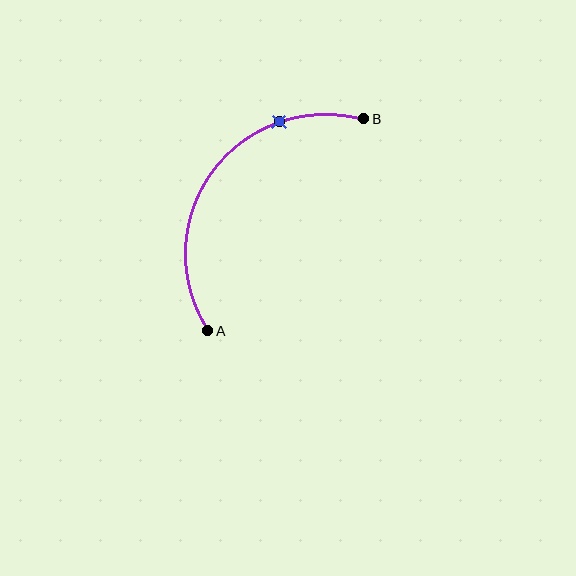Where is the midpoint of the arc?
The arc midpoint is the point on the curve farthest from the straight line joining A and B. It sits above and to the left of that line.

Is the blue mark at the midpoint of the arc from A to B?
No. The blue mark lies on the arc but is closer to endpoint B. The arc midpoint would be at the point on the curve equidistant along the arc from both A and B.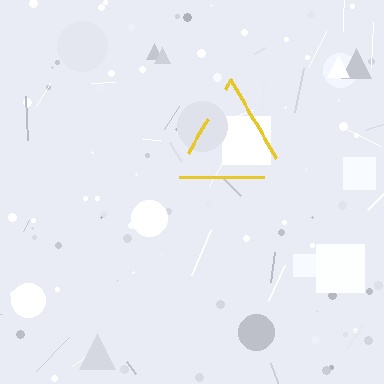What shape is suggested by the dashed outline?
The dashed outline suggests a triangle.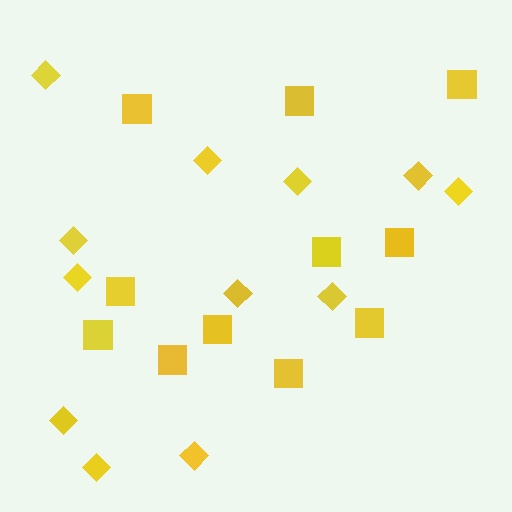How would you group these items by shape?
There are 2 groups: one group of squares (11) and one group of diamonds (12).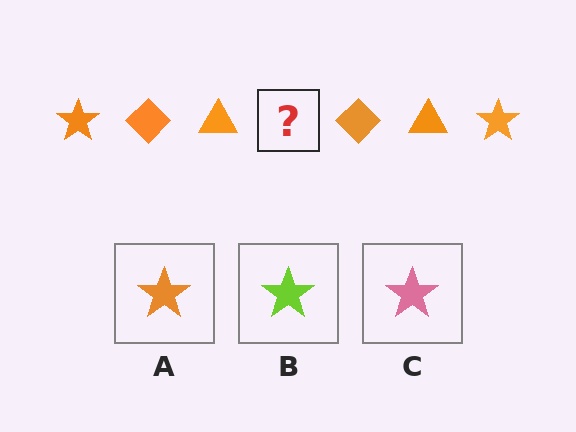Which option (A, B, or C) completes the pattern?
A.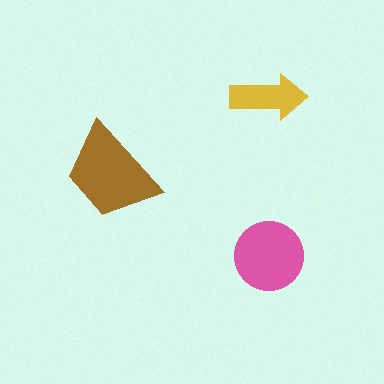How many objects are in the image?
There are 3 objects in the image.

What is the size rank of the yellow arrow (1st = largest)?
3rd.